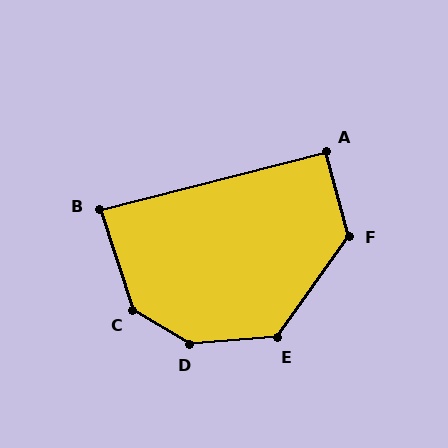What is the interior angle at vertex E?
Approximately 130 degrees (obtuse).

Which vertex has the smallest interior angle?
B, at approximately 86 degrees.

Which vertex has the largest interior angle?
D, at approximately 144 degrees.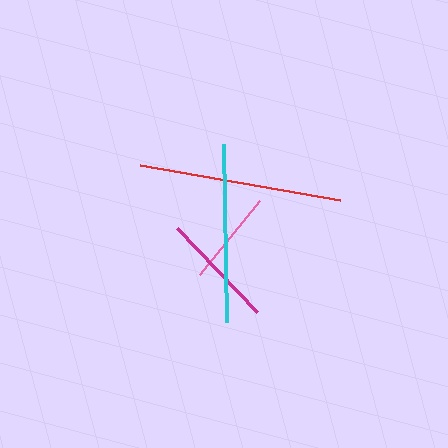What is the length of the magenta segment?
The magenta segment is approximately 116 pixels long.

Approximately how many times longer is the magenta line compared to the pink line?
The magenta line is approximately 1.2 times the length of the pink line.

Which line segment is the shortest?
The pink line is the shortest at approximately 96 pixels.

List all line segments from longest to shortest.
From longest to shortest: red, cyan, magenta, pink.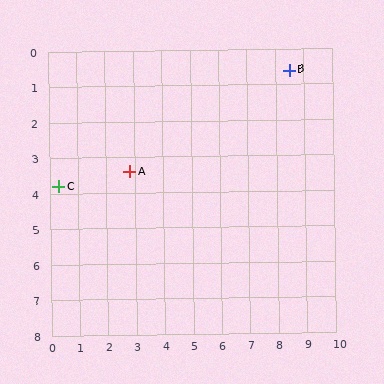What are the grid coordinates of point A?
Point A is at approximately (2.8, 3.4).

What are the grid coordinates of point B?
Point B is at approximately (8.5, 0.6).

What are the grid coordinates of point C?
Point C is at approximately (0.3, 3.8).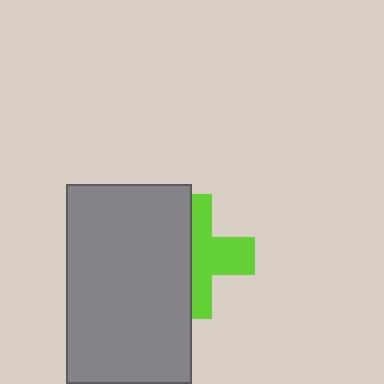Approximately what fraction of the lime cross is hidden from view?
Roughly 48% of the lime cross is hidden behind the gray rectangle.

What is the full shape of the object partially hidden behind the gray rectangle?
The partially hidden object is a lime cross.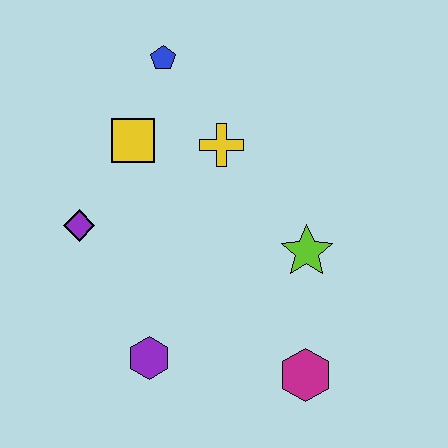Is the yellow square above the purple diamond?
Yes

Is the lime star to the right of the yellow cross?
Yes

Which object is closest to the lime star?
The magenta hexagon is closest to the lime star.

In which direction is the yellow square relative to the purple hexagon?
The yellow square is above the purple hexagon.